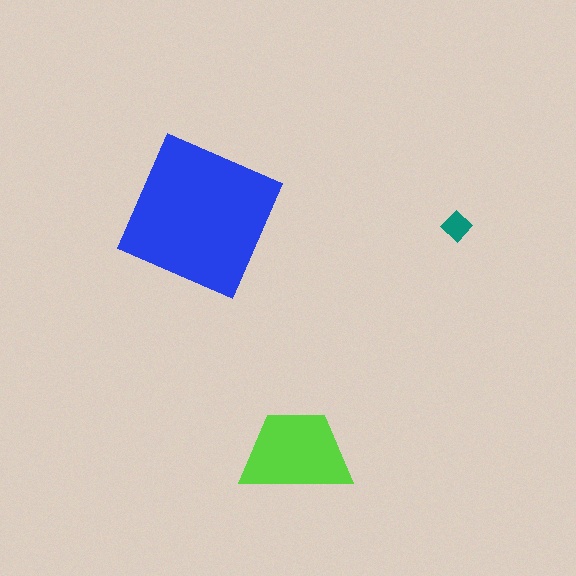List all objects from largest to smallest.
The blue square, the lime trapezoid, the teal diamond.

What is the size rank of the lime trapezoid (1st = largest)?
2nd.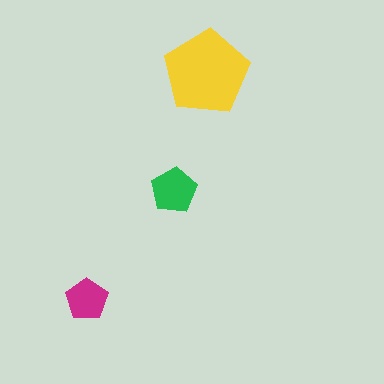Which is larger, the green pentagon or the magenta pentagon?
The green one.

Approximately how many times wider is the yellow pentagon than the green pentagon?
About 2 times wider.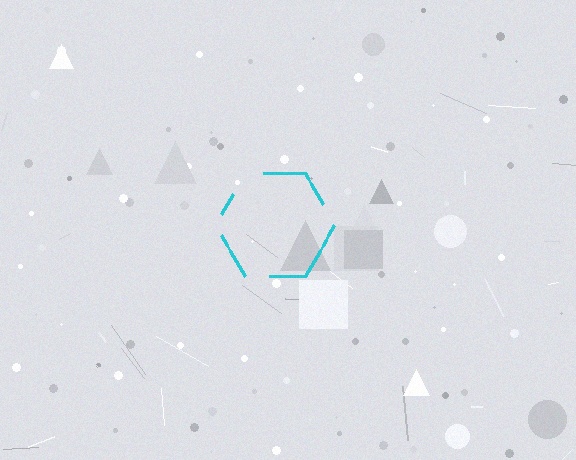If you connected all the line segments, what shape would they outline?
They would outline a hexagon.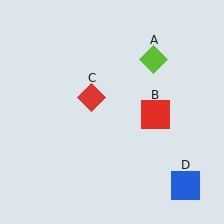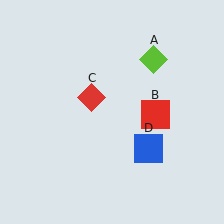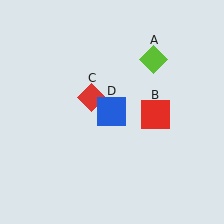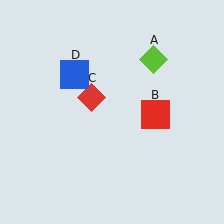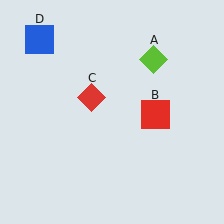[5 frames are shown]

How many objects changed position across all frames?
1 object changed position: blue square (object D).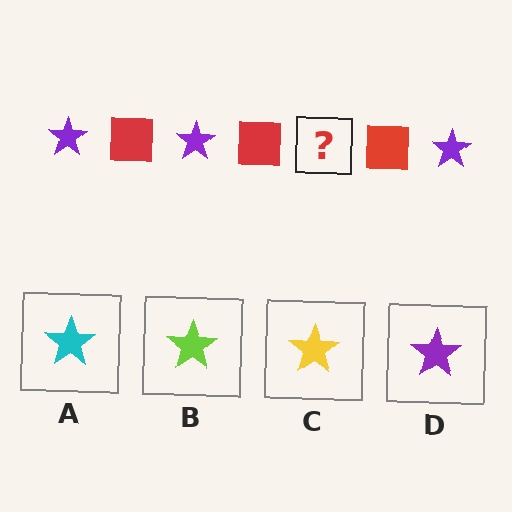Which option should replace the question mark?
Option D.